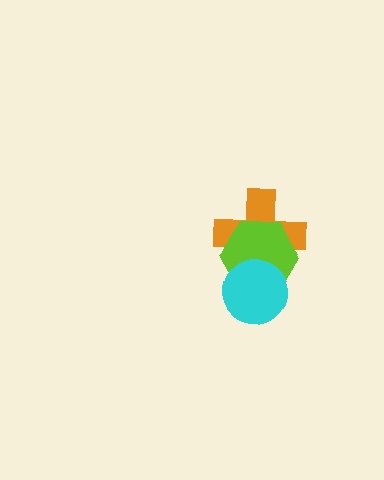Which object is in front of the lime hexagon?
The cyan circle is in front of the lime hexagon.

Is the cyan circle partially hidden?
No, no other shape covers it.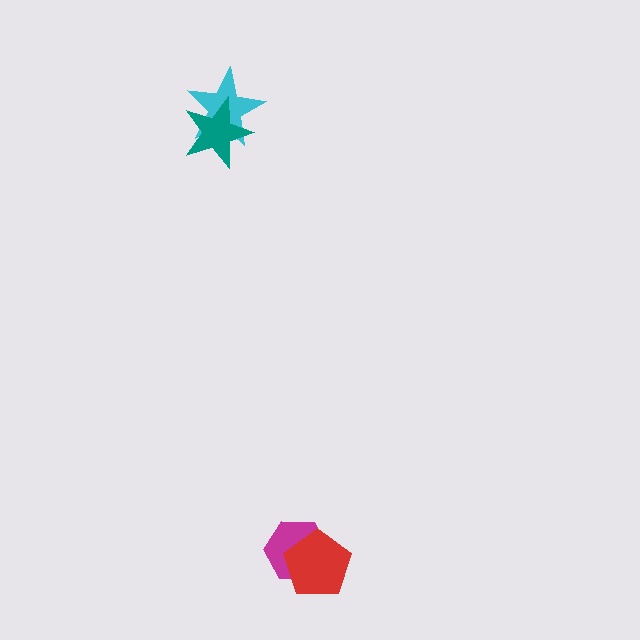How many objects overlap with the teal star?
1 object overlaps with the teal star.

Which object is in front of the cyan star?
The teal star is in front of the cyan star.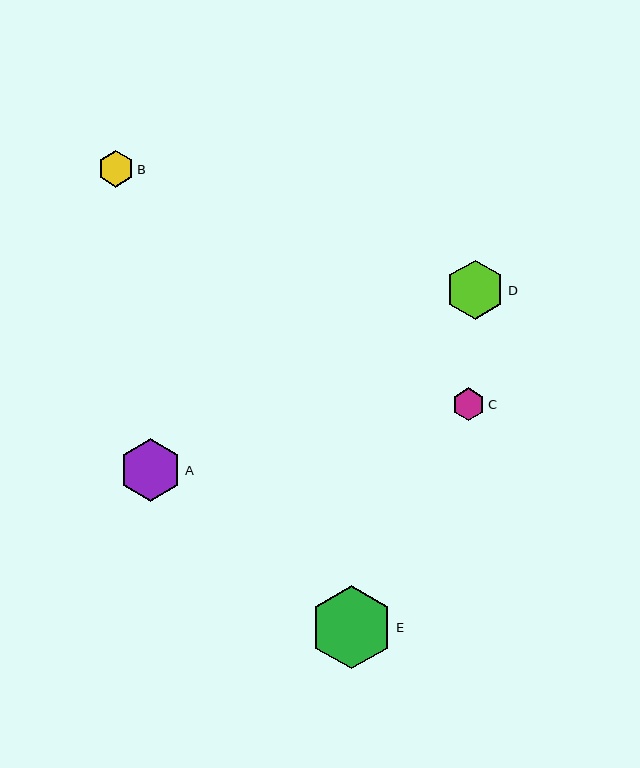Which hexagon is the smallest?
Hexagon C is the smallest with a size of approximately 32 pixels.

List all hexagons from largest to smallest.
From largest to smallest: E, A, D, B, C.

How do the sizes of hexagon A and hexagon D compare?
Hexagon A and hexagon D are approximately the same size.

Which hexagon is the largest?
Hexagon E is the largest with a size of approximately 83 pixels.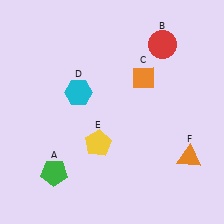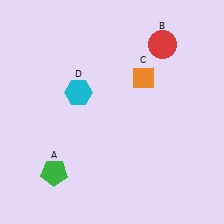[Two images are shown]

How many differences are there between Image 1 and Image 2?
There are 2 differences between the two images.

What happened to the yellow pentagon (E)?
The yellow pentagon (E) was removed in Image 2. It was in the bottom-left area of Image 1.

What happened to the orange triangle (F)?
The orange triangle (F) was removed in Image 2. It was in the bottom-right area of Image 1.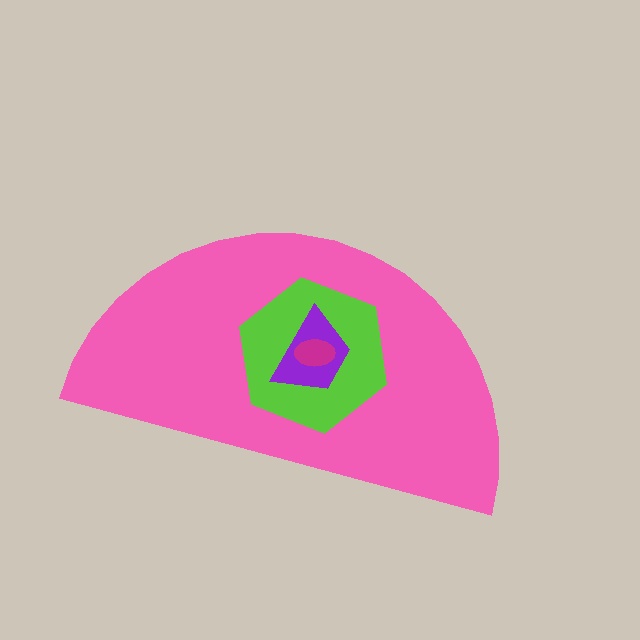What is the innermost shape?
The magenta ellipse.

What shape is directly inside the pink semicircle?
The lime hexagon.